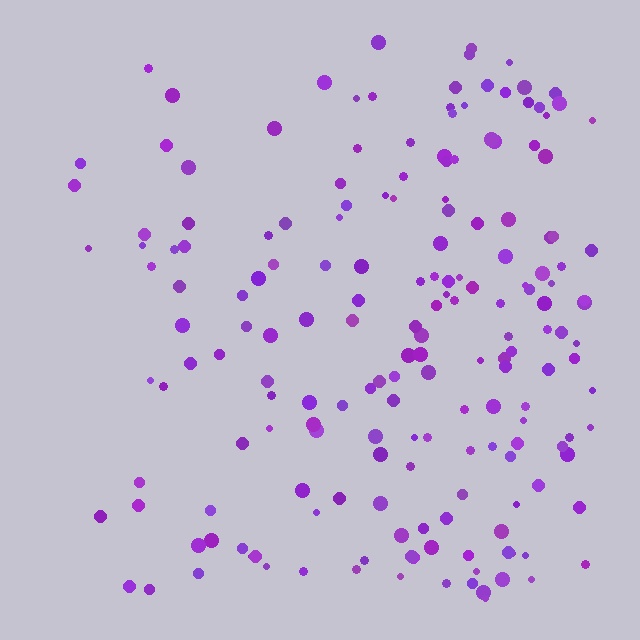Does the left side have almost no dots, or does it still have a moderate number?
Still a moderate number, just noticeably fewer than the right.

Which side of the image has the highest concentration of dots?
The right.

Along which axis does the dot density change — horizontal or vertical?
Horizontal.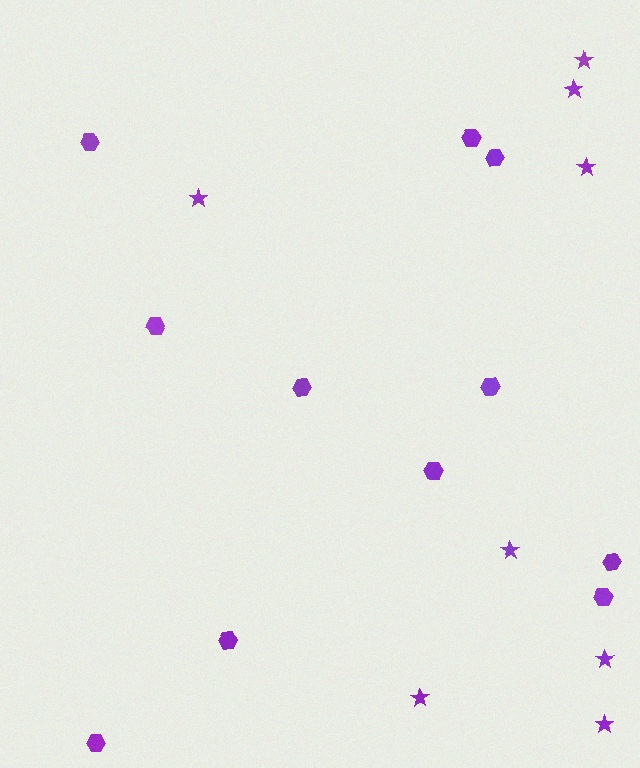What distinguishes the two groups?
There are 2 groups: one group of stars (8) and one group of hexagons (11).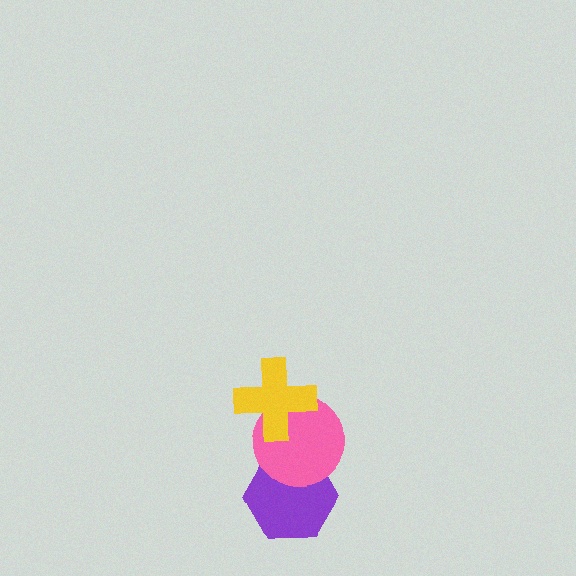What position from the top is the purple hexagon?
The purple hexagon is 3rd from the top.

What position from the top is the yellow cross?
The yellow cross is 1st from the top.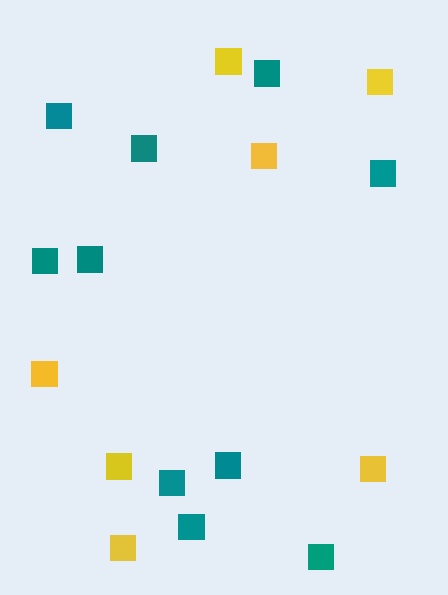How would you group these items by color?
There are 2 groups: one group of teal squares (10) and one group of yellow squares (7).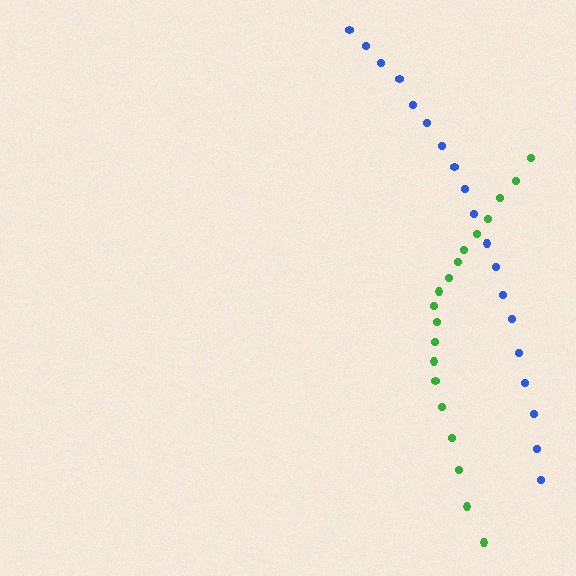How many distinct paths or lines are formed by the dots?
There are 2 distinct paths.